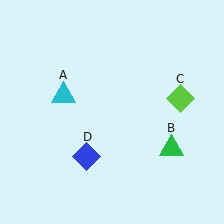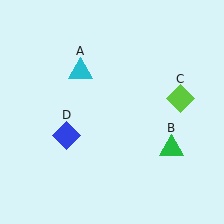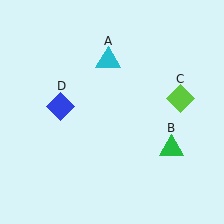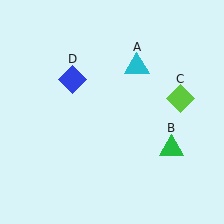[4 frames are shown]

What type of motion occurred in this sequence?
The cyan triangle (object A), blue diamond (object D) rotated clockwise around the center of the scene.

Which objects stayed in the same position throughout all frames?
Green triangle (object B) and lime diamond (object C) remained stationary.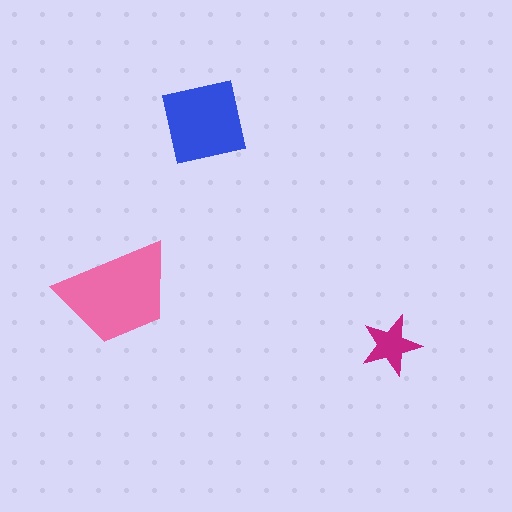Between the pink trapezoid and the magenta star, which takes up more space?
The pink trapezoid.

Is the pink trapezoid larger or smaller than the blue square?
Larger.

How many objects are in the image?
There are 3 objects in the image.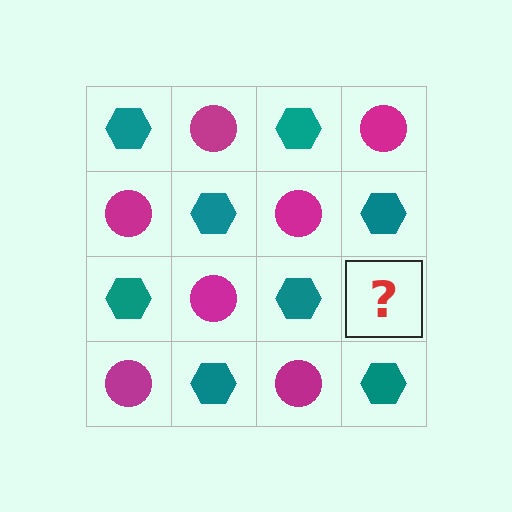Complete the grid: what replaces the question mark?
The question mark should be replaced with a magenta circle.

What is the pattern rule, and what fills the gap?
The rule is that it alternates teal hexagon and magenta circle in a checkerboard pattern. The gap should be filled with a magenta circle.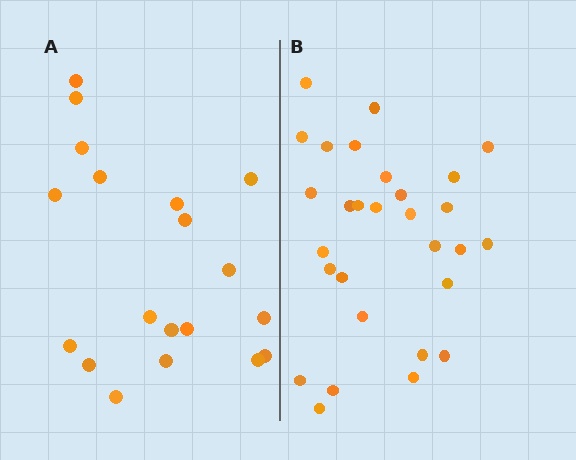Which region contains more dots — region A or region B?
Region B (the right region) has more dots.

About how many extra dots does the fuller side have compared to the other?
Region B has roughly 10 or so more dots than region A.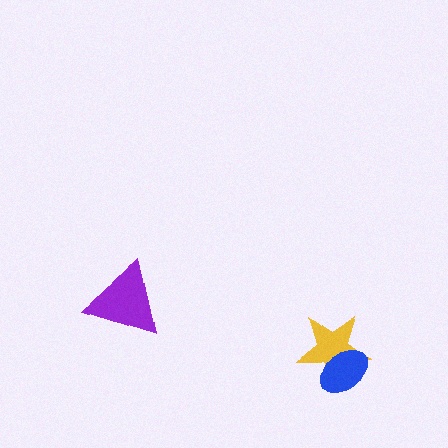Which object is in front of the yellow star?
The blue ellipse is in front of the yellow star.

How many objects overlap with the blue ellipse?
1 object overlaps with the blue ellipse.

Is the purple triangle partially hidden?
No, no other shape covers it.